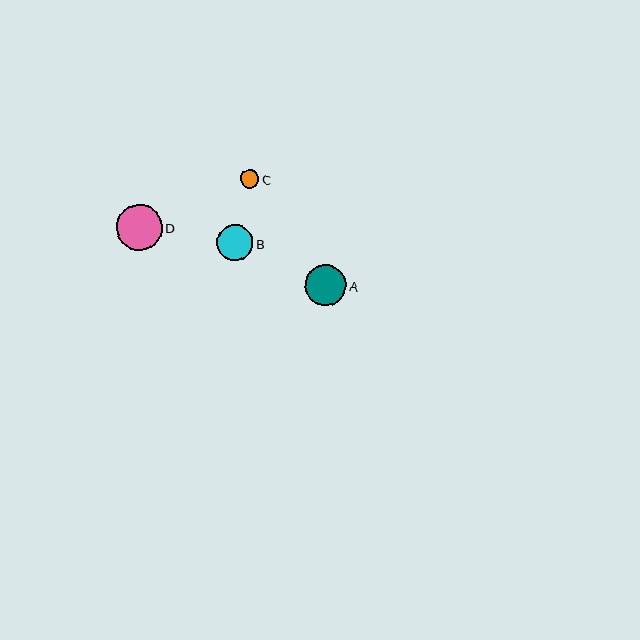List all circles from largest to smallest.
From largest to smallest: D, A, B, C.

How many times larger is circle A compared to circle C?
Circle A is approximately 2.2 times the size of circle C.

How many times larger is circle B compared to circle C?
Circle B is approximately 1.9 times the size of circle C.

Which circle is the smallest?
Circle C is the smallest with a size of approximately 19 pixels.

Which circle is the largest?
Circle D is the largest with a size of approximately 46 pixels.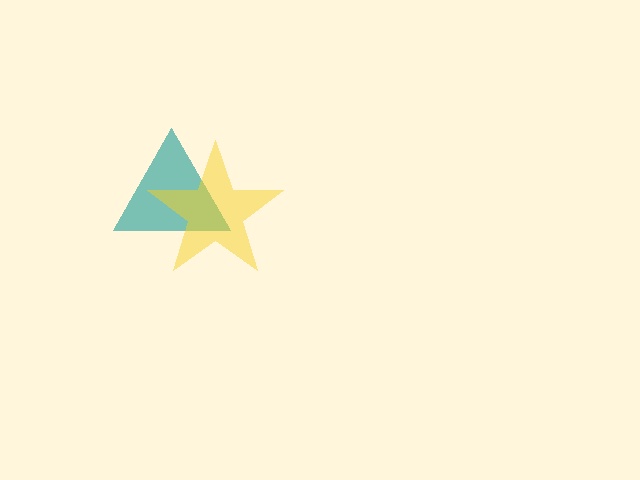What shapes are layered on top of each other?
The layered shapes are: a teal triangle, a yellow star.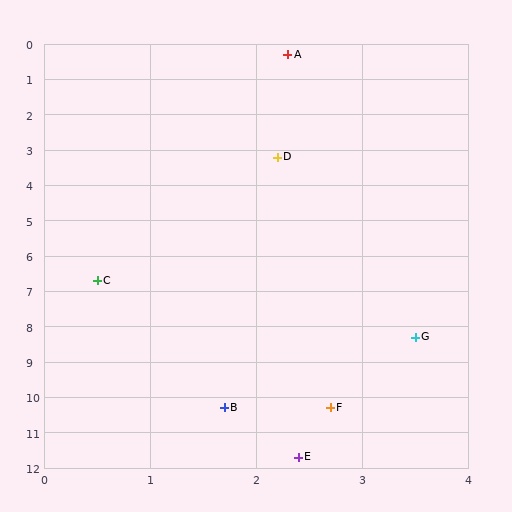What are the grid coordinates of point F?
Point F is at approximately (2.7, 10.3).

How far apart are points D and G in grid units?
Points D and G are about 5.3 grid units apart.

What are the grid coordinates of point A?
Point A is at approximately (2.3, 0.3).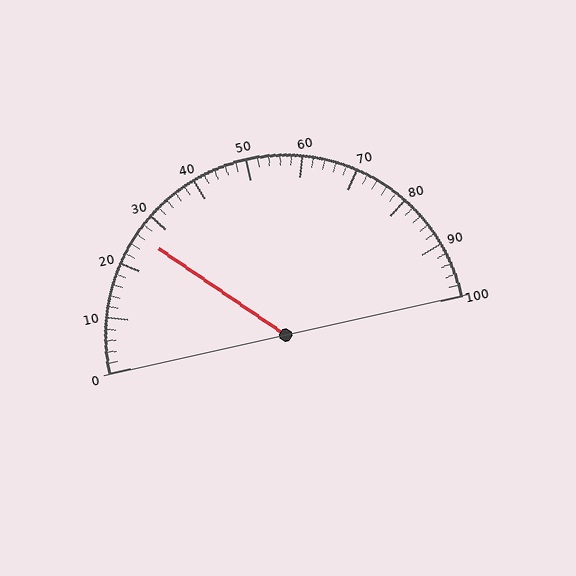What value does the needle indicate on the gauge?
The needle indicates approximately 26.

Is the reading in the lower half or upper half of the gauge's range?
The reading is in the lower half of the range (0 to 100).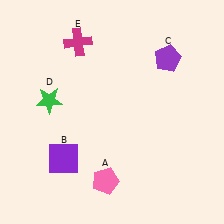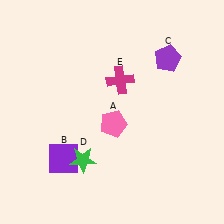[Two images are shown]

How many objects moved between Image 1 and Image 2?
3 objects moved between the two images.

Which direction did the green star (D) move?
The green star (D) moved down.